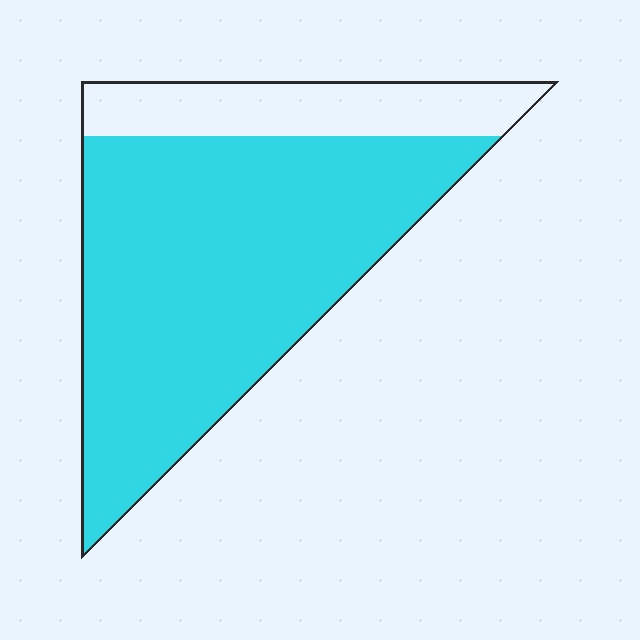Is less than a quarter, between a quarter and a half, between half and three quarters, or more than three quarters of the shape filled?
More than three quarters.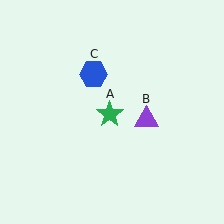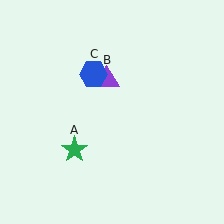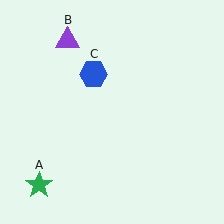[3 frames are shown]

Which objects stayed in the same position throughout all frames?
Blue hexagon (object C) remained stationary.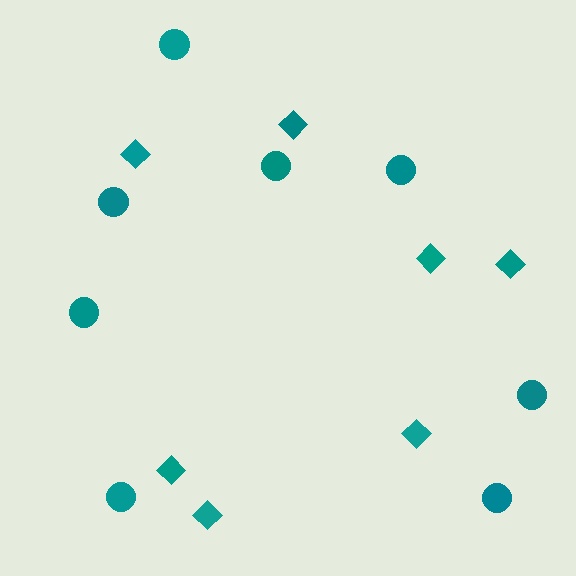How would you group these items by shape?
There are 2 groups: one group of diamonds (7) and one group of circles (8).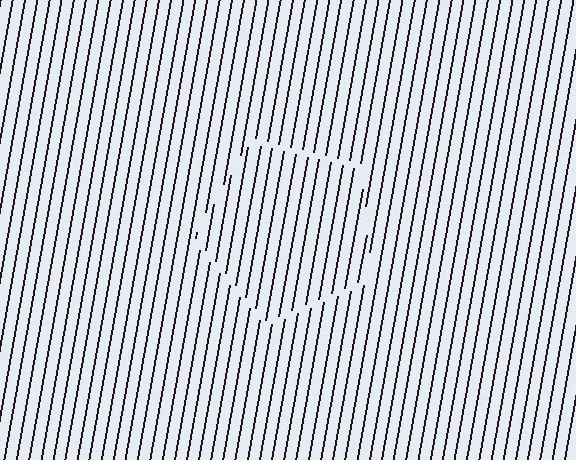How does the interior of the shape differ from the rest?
The interior of the shape contains the same grating, shifted by half a period — the contour is defined by the phase discontinuity where line-ends from the inner and outer gratings abut.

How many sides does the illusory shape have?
5 sides — the line-ends trace a pentagon.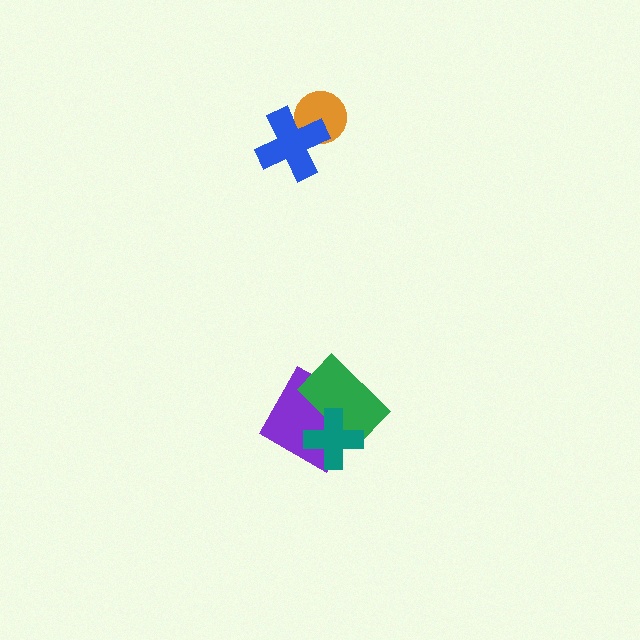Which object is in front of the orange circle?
The blue cross is in front of the orange circle.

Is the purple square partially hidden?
Yes, it is partially covered by another shape.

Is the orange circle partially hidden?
Yes, it is partially covered by another shape.